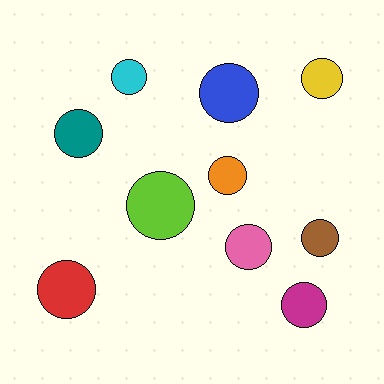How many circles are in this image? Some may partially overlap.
There are 10 circles.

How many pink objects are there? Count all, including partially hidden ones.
There is 1 pink object.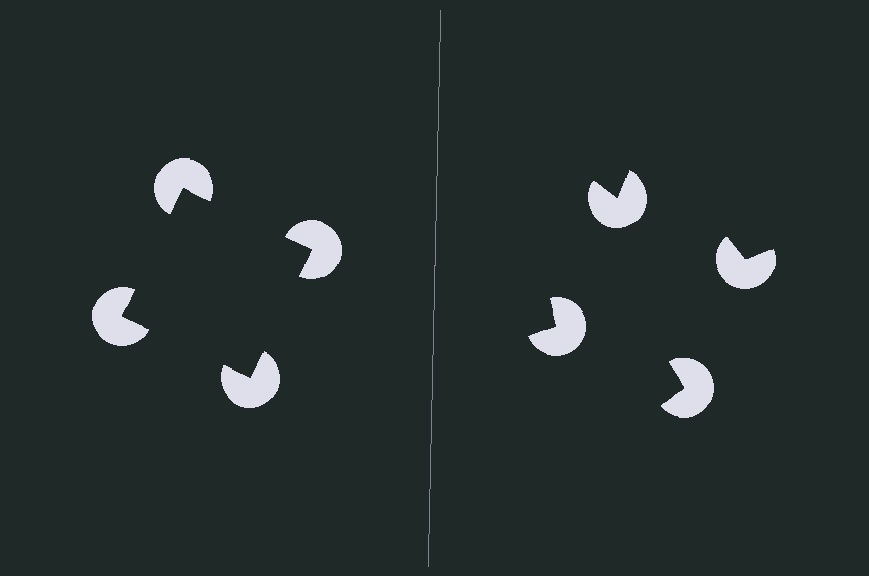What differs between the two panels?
The pac-man discs are positioned identically on both sides; only the wedge orientations differ. On the left they align to a square; on the right they are misaligned.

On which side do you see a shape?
An illusory square appears on the left side. On the right side the wedge cuts are rotated, so no coherent shape forms.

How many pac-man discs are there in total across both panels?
8 — 4 on each side.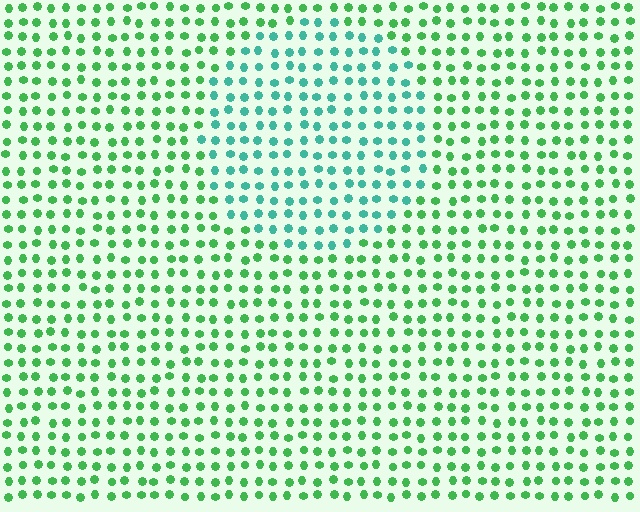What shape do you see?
I see a circle.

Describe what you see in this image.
The image is filled with small green elements in a uniform arrangement. A circle-shaped region is visible where the elements are tinted to a slightly different hue, forming a subtle color boundary.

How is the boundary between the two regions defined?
The boundary is defined purely by a slight shift in hue (about 39 degrees). Spacing, size, and orientation are identical on both sides.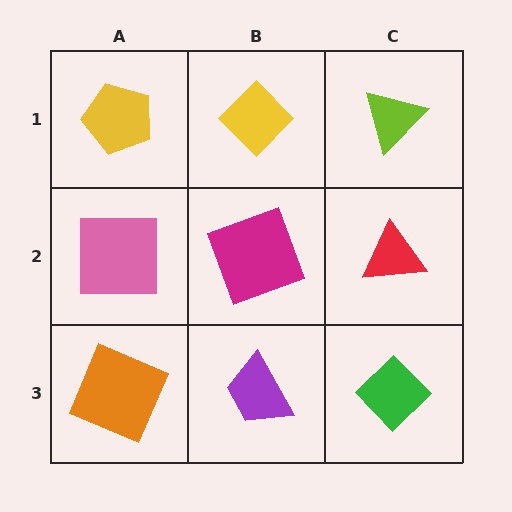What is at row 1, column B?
A yellow diamond.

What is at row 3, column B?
A purple trapezoid.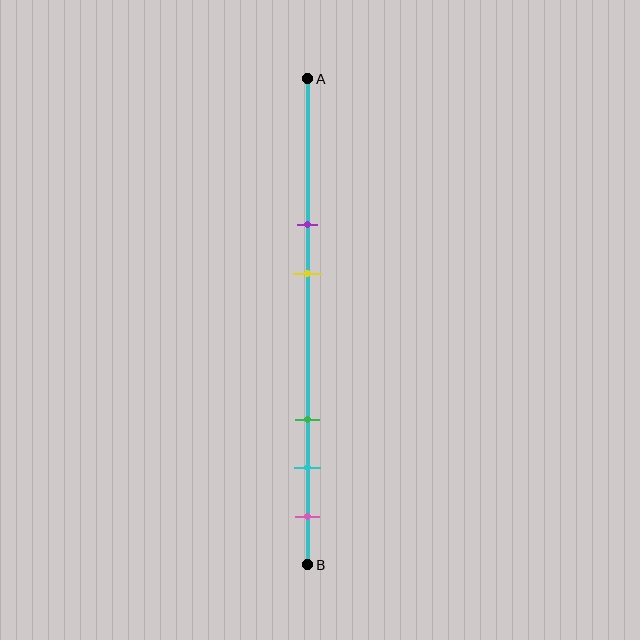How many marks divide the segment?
There are 5 marks dividing the segment.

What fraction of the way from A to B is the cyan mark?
The cyan mark is approximately 80% (0.8) of the way from A to B.